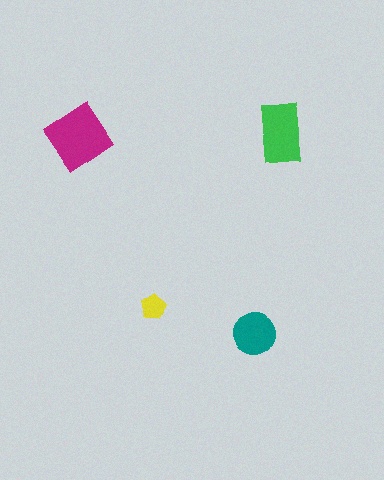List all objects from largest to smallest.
The magenta diamond, the green rectangle, the teal circle, the yellow pentagon.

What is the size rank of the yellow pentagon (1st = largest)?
4th.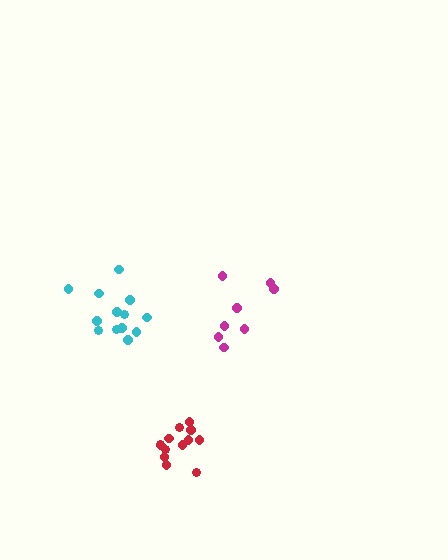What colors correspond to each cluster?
The clusters are colored: red, magenta, cyan.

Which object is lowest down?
The red cluster is bottommost.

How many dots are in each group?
Group 1: 13 dots, Group 2: 8 dots, Group 3: 13 dots (34 total).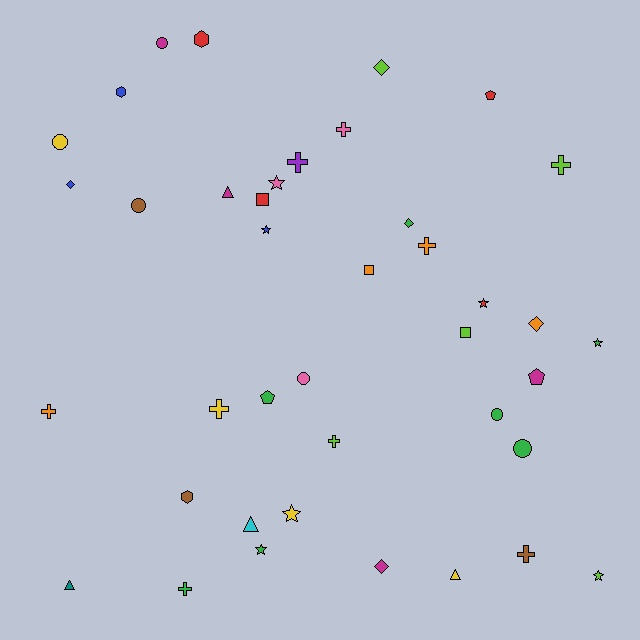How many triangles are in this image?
There are 4 triangles.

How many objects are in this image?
There are 40 objects.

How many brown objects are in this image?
There are 3 brown objects.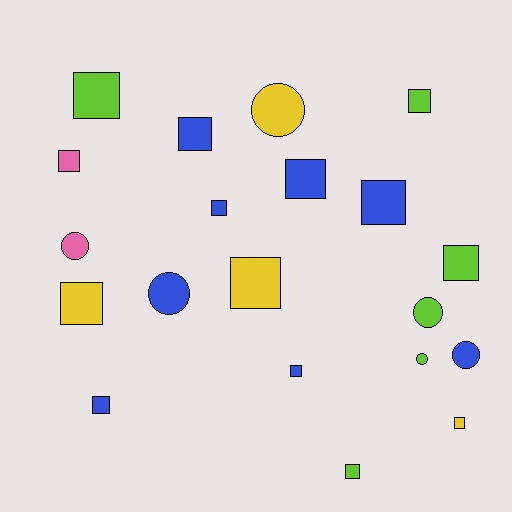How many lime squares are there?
There are 4 lime squares.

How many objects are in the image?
There are 20 objects.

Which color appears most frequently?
Blue, with 8 objects.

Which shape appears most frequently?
Square, with 14 objects.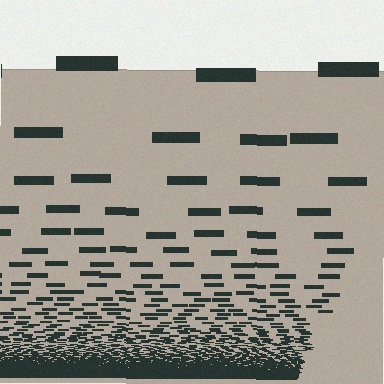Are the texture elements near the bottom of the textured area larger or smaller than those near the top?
Smaller. The gradient is inverted — elements near the bottom are smaller and denser.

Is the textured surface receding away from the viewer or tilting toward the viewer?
The surface appears to tilt toward the viewer. Texture elements get larger and sparser toward the top.